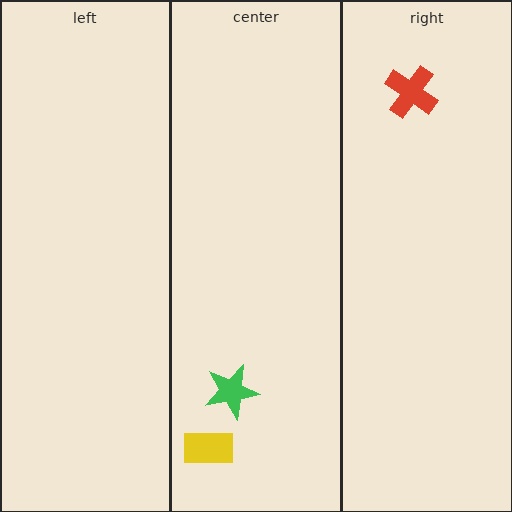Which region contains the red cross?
The right region.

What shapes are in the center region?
The green star, the yellow rectangle.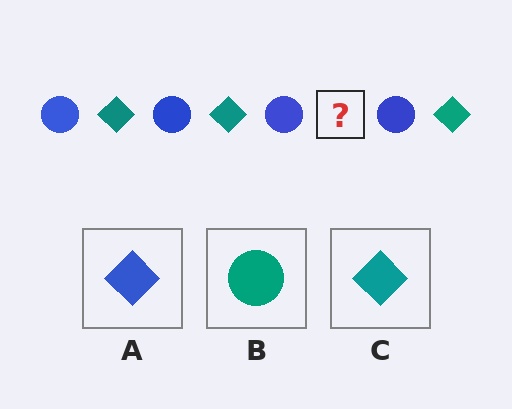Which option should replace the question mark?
Option C.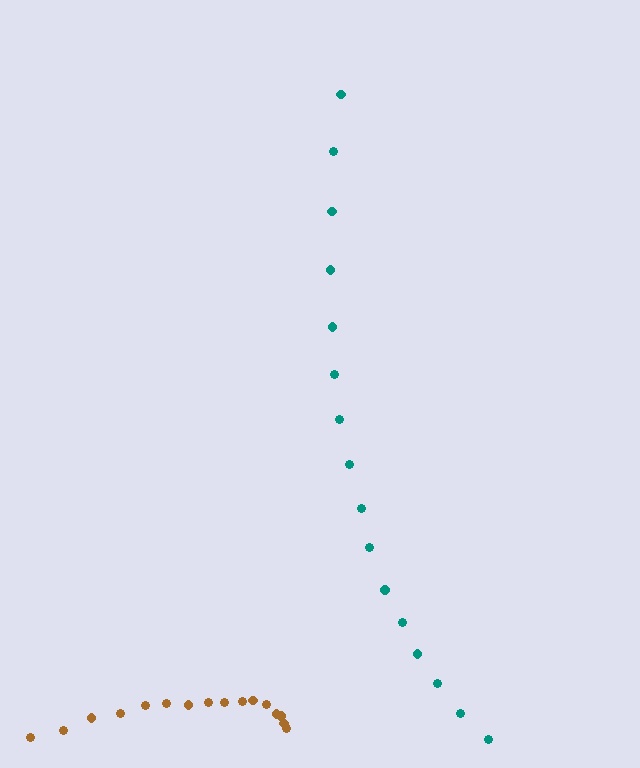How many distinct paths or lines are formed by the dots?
There are 2 distinct paths.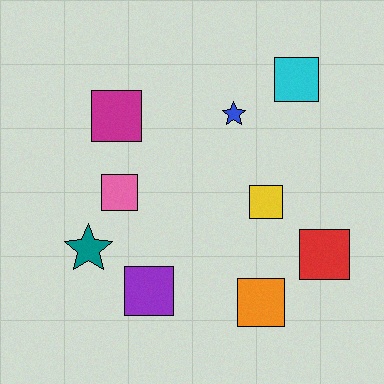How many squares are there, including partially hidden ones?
There are 7 squares.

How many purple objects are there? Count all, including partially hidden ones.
There is 1 purple object.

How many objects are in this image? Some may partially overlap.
There are 9 objects.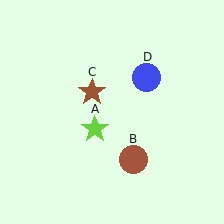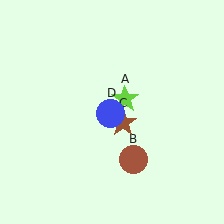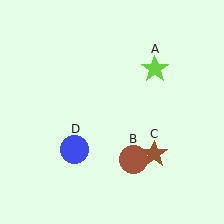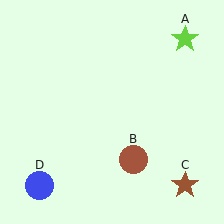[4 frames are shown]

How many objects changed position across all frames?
3 objects changed position: lime star (object A), brown star (object C), blue circle (object D).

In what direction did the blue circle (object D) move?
The blue circle (object D) moved down and to the left.